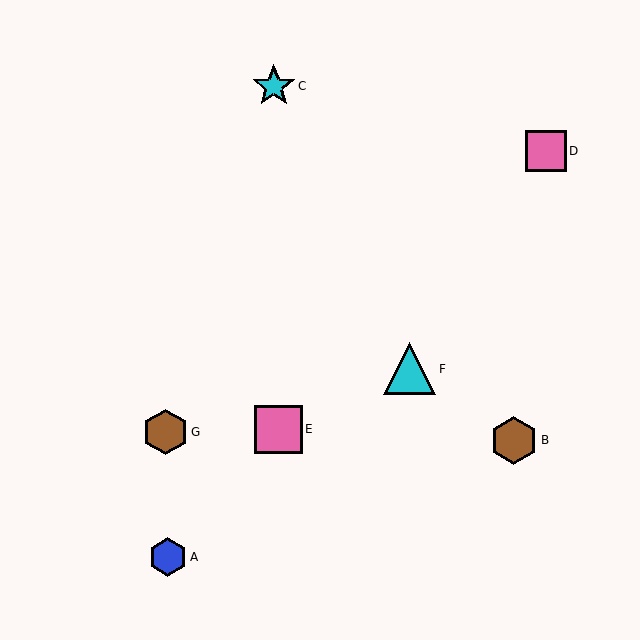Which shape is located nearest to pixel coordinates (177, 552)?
The blue hexagon (labeled A) at (168, 557) is nearest to that location.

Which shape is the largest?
The cyan triangle (labeled F) is the largest.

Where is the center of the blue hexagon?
The center of the blue hexagon is at (168, 557).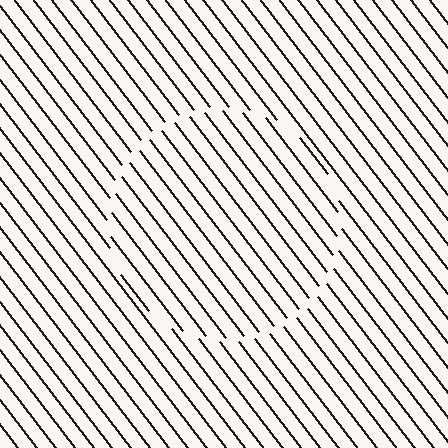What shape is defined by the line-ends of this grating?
An illusory circle. The interior of the shape contains the same grating, shifted by half a period — the contour is defined by the phase discontinuity where line-ends from the inner and outer gratings abut.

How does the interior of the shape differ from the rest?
The interior of the shape contains the same grating, shifted by half a period — the contour is defined by the phase discontinuity where line-ends from the inner and outer gratings abut.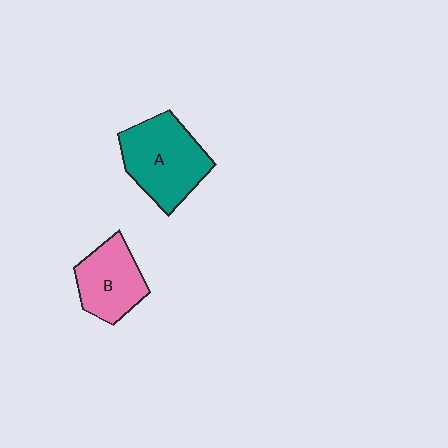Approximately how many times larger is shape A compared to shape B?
Approximately 1.3 times.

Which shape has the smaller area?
Shape B (pink).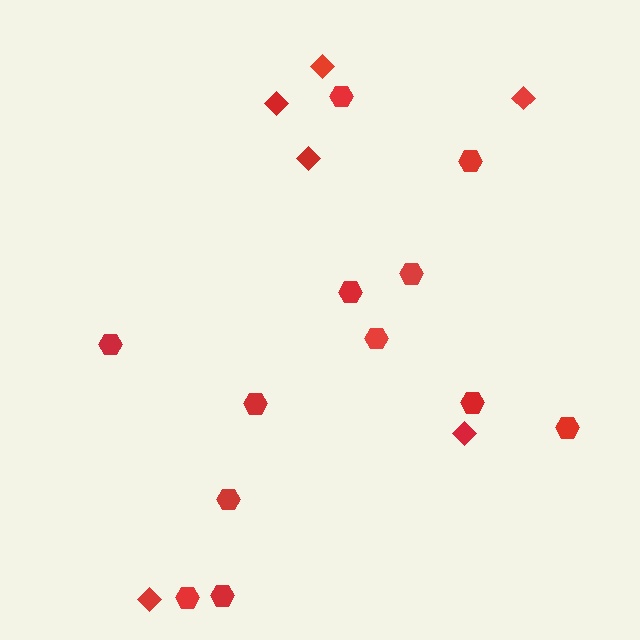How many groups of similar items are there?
There are 2 groups: one group of diamonds (6) and one group of hexagons (12).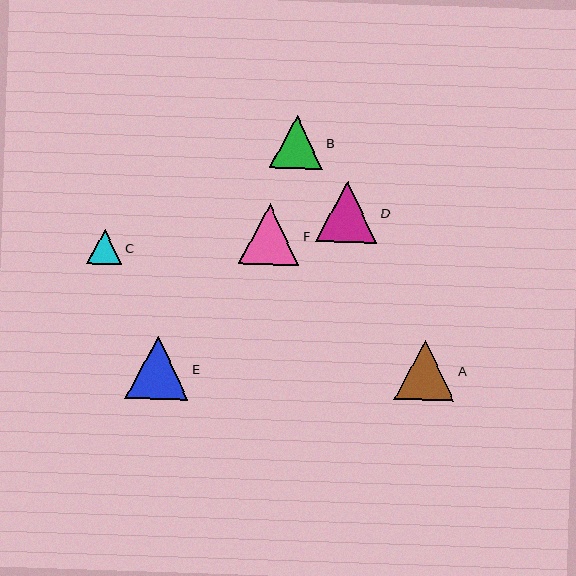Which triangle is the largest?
Triangle E is the largest with a size of approximately 63 pixels.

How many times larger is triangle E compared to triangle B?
Triangle E is approximately 1.2 times the size of triangle B.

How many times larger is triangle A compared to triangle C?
Triangle A is approximately 1.7 times the size of triangle C.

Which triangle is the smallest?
Triangle C is the smallest with a size of approximately 35 pixels.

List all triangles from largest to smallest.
From largest to smallest: E, D, F, A, B, C.